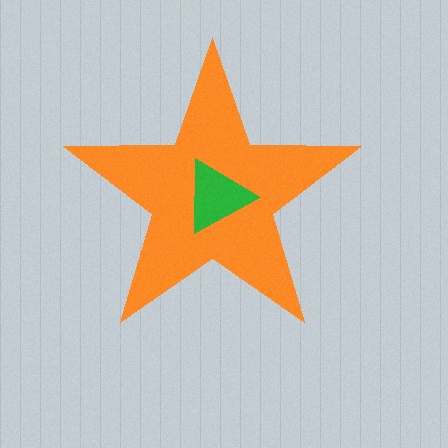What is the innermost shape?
The green triangle.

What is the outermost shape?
The orange star.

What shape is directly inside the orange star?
The green triangle.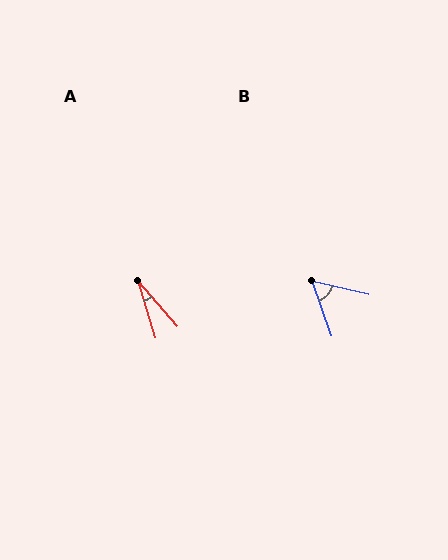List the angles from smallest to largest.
A (24°), B (57°).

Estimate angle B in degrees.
Approximately 57 degrees.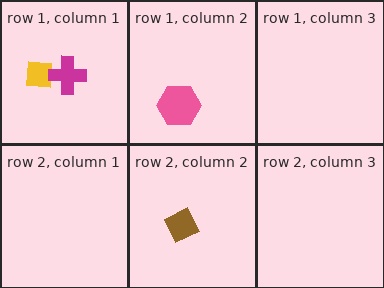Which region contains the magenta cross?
The row 1, column 1 region.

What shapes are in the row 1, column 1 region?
The yellow square, the magenta cross.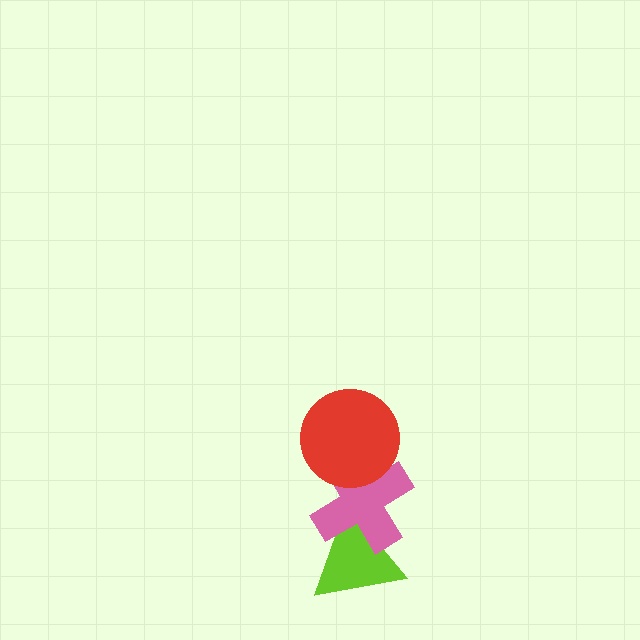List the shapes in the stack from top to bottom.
From top to bottom: the red circle, the pink cross, the lime triangle.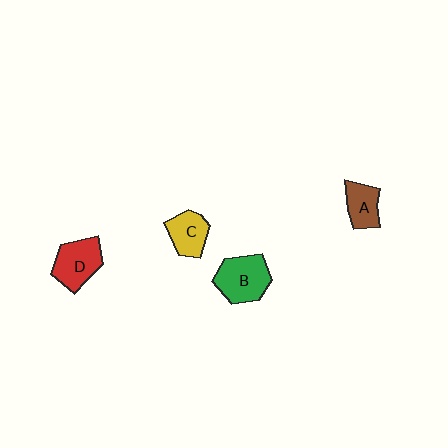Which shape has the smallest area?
Shape A (brown).